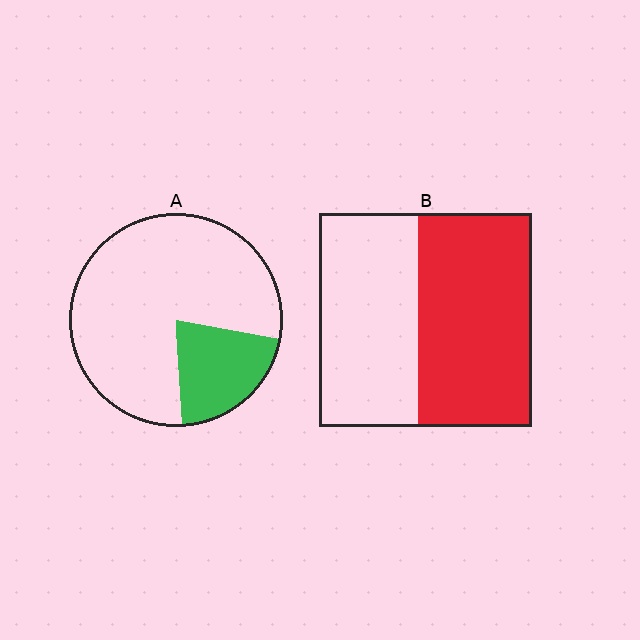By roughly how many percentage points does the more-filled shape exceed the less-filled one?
By roughly 30 percentage points (B over A).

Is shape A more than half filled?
No.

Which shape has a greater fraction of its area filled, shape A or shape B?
Shape B.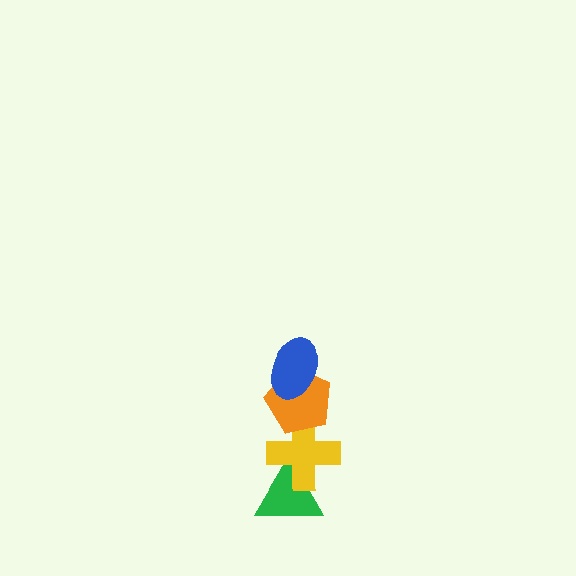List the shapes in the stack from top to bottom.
From top to bottom: the blue ellipse, the orange pentagon, the yellow cross, the green triangle.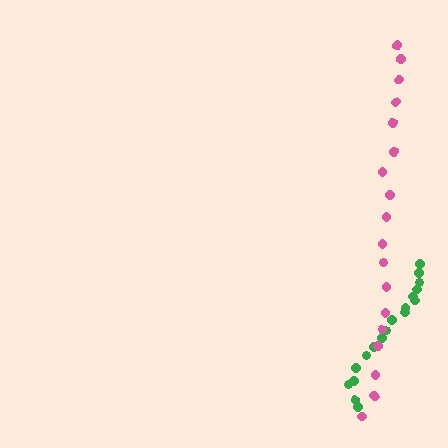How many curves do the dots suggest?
There are 2 distinct paths.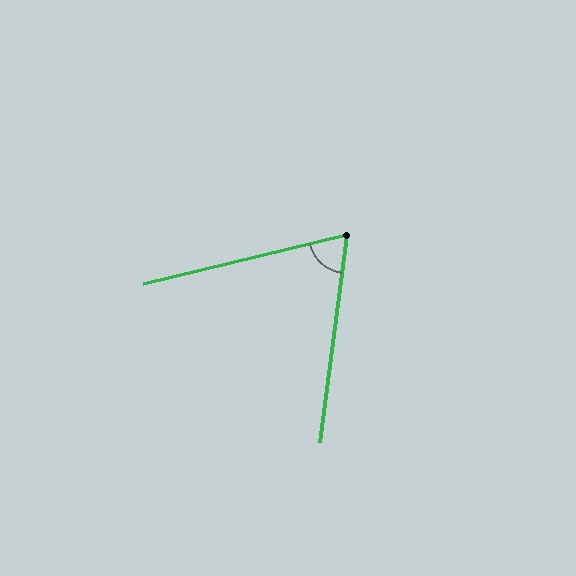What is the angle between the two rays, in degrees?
Approximately 69 degrees.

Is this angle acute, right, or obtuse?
It is acute.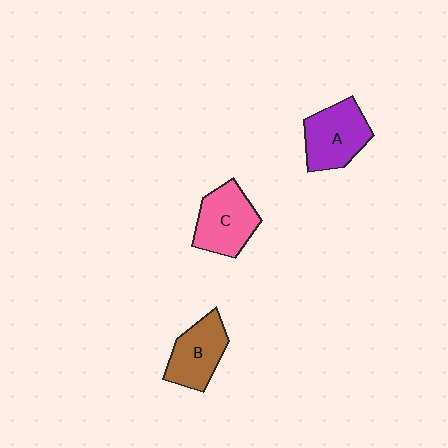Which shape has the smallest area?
Shape B (brown).